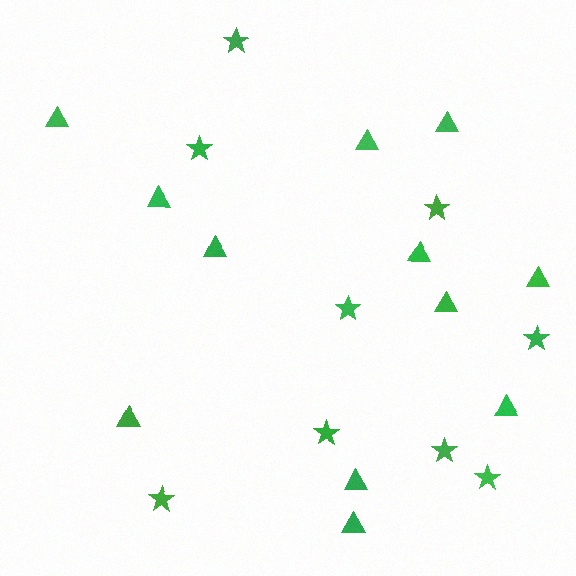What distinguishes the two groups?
There are 2 groups: one group of stars (9) and one group of triangles (12).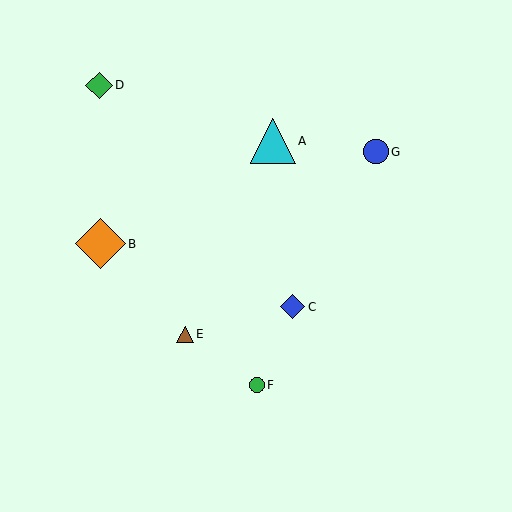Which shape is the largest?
The orange diamond (labeled B) is the largest.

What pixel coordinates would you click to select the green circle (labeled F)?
Click at (257, 385) to select the green circle F.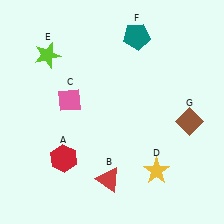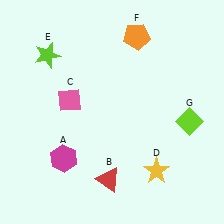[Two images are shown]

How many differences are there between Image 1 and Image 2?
There are 3 differences between the two images.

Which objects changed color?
A changed from red to magenta. F changed from teal to orange. G changed from brown to lime.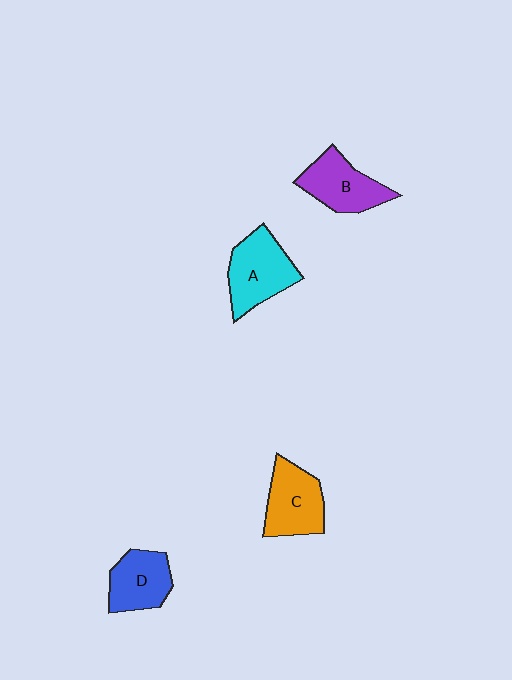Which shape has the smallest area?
Shape D (blue).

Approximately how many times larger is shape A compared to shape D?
Approximately 1.2 times.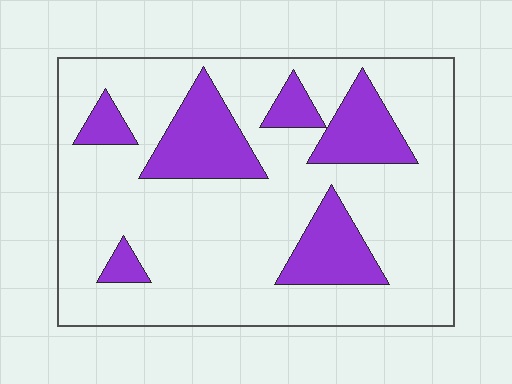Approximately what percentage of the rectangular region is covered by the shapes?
Approximately 25%.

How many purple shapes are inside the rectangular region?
6.